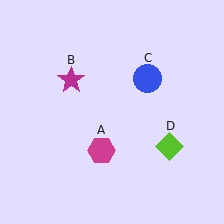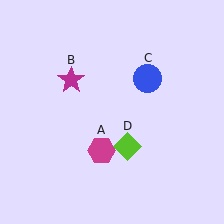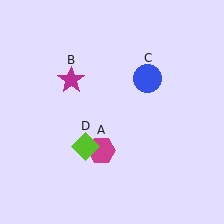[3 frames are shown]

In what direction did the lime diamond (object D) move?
The lime diamond (object D) moved left.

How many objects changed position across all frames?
1 object changed position: lime diamond (object D).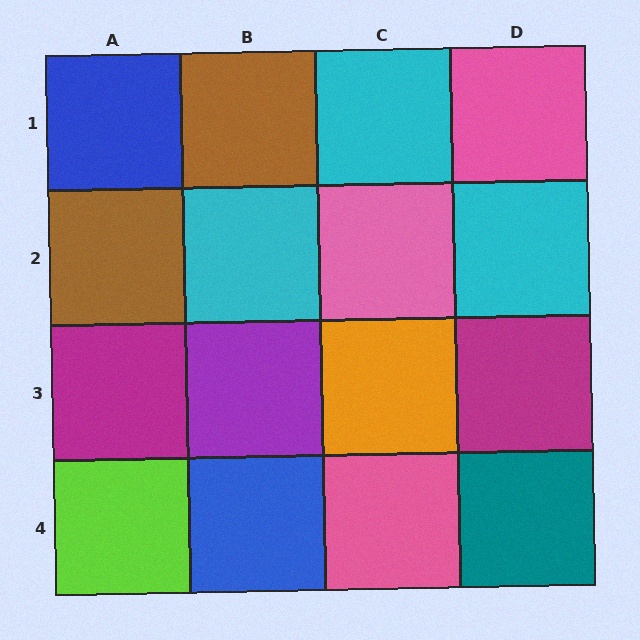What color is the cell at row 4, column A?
Lime.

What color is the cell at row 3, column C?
Orange.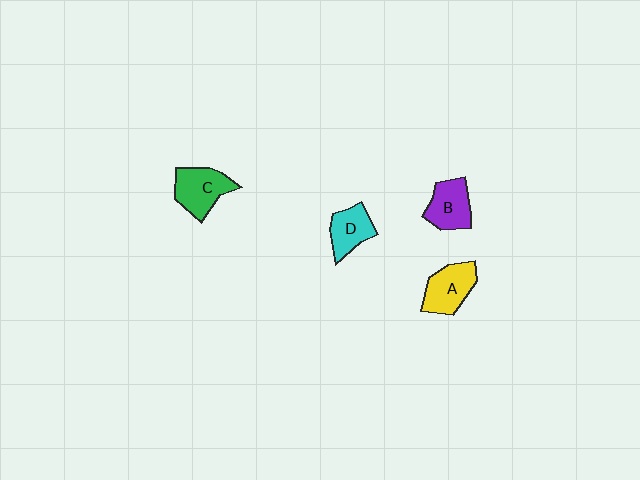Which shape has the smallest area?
Shape D (cyan).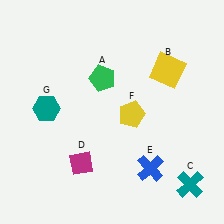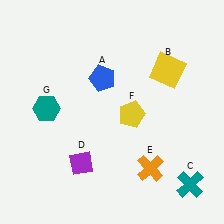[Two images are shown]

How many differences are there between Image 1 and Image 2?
There are 3 differences between the two images.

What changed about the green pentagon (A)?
In Image 1, A is green. In Image 2, it changed to blue.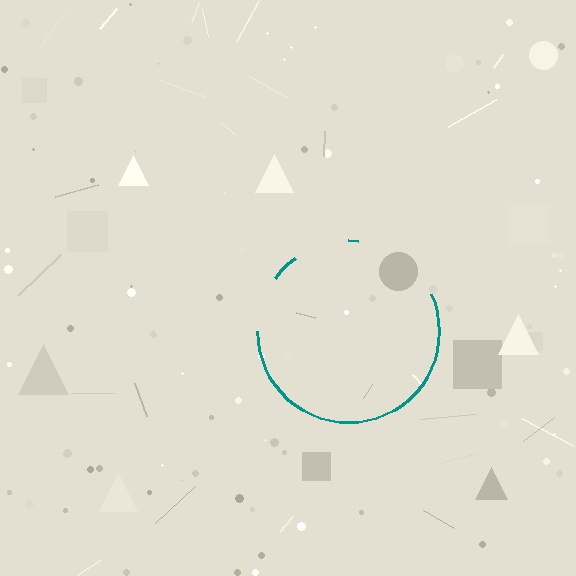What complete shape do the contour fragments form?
The contour fragments form a circle.